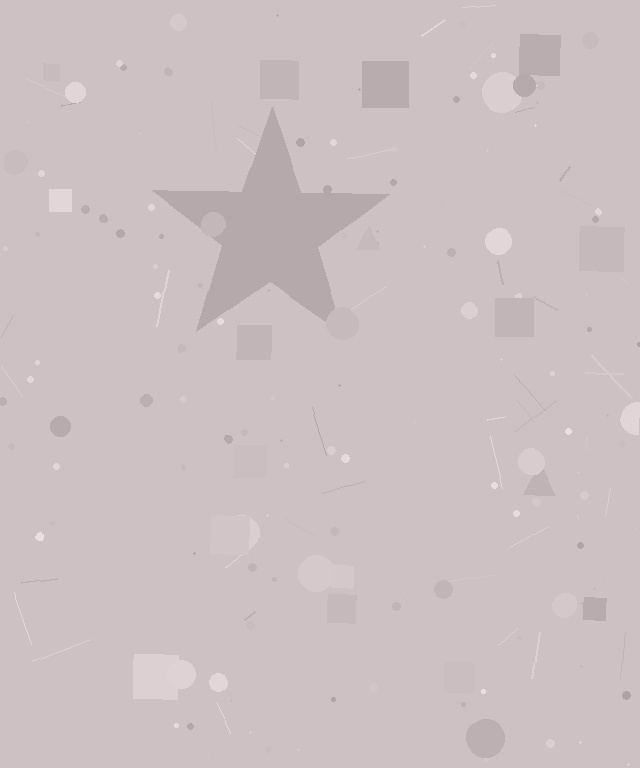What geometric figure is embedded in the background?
A star is embedded in the background.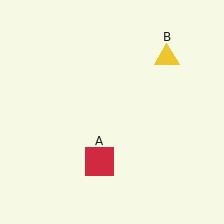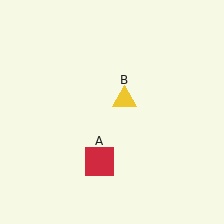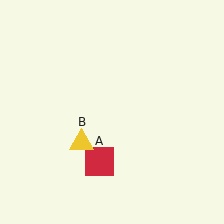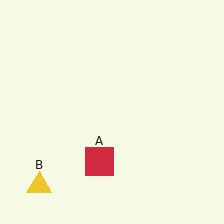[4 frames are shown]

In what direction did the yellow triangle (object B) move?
The yellow triangle (object B) moved down and to the left.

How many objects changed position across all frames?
1 object changed position: yellow triangle (object B).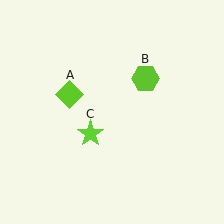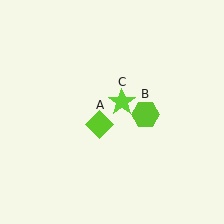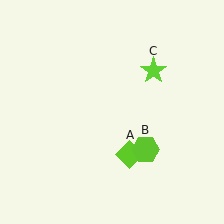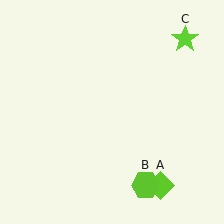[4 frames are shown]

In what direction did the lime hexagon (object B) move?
The lime hexagon (object B) moved down.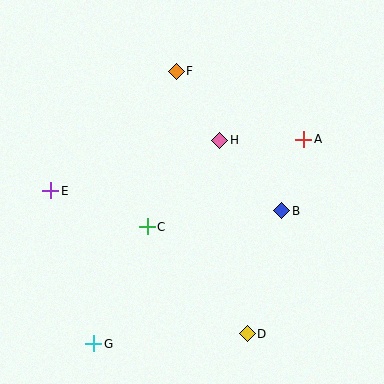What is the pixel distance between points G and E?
The distance between G and E is 159 pixels.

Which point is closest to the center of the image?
Point C at (147, 227) is closest to the center.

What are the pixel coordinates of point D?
Point D is at (247, 334).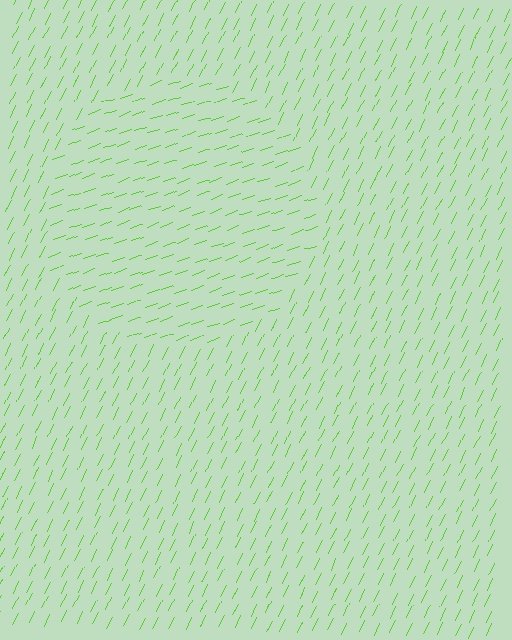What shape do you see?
I see a circle.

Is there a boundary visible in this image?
Yes, there is a texture boundary formed by a change in line orientation.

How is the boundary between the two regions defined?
The boundary is defined purely by a change in line orientation (approximately 45 degrees difference). All lines are the same color and thickness.